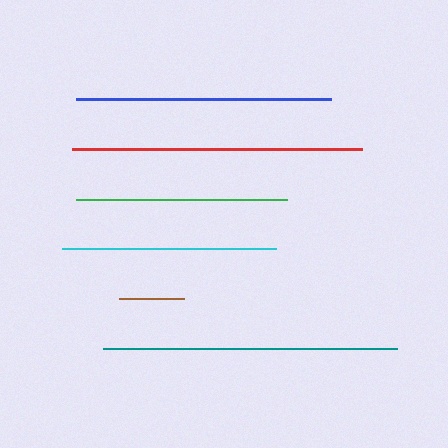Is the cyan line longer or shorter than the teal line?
The teal line is longer than the cyan line.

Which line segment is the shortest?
The brown line is the shortest at approximately 65 pixels.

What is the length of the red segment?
The red segment is approximately 291 pixels long.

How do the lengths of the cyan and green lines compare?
The cyan and green lines are approximately the same length.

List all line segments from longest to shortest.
From longest to shortest: teal, red, blue, cyan, green, brown.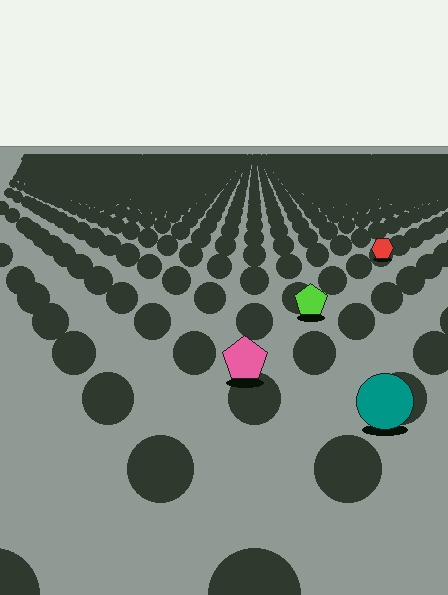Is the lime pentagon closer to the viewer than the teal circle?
No. The teal circle is closer — you can tell from the texture gradient: the ground texture is coarser near it.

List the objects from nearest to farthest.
From nearest to farthest: the teal circle, the pink pentagon, the lime pentagon, the red hexagon.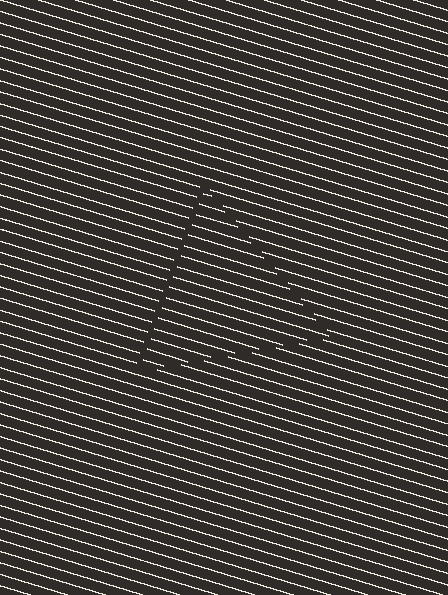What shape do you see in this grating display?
An illusory triangle. The interior of the shape contains the same grating, shifted by half a period — the contour is defined by the phase discontinuity where line-ends from the inner and outer gratings abut.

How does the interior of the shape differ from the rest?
The interior of the shape contains the same grating, shifted by half a period — the contour is defined by the phase discontinuity where line-ends from the inner and outer gratings abut.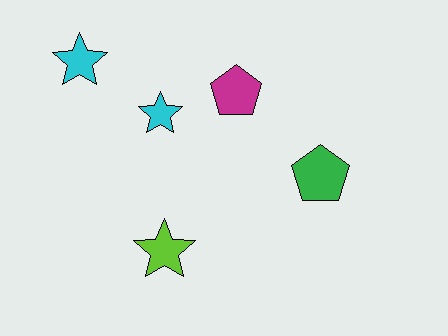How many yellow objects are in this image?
There are no yellow objects.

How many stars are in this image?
There are 3 stars.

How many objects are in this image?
There are 5 objects.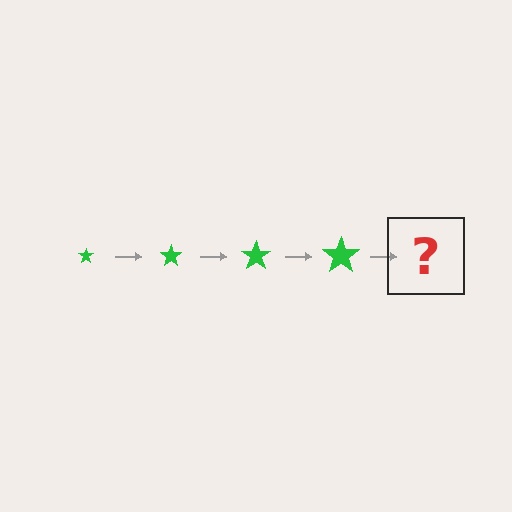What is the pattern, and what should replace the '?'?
The pattern is that the star gets progressively larger each step. The '?' should be a green star, larger than the previous one.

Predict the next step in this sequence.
The next step is a green star, larger than the previous one.